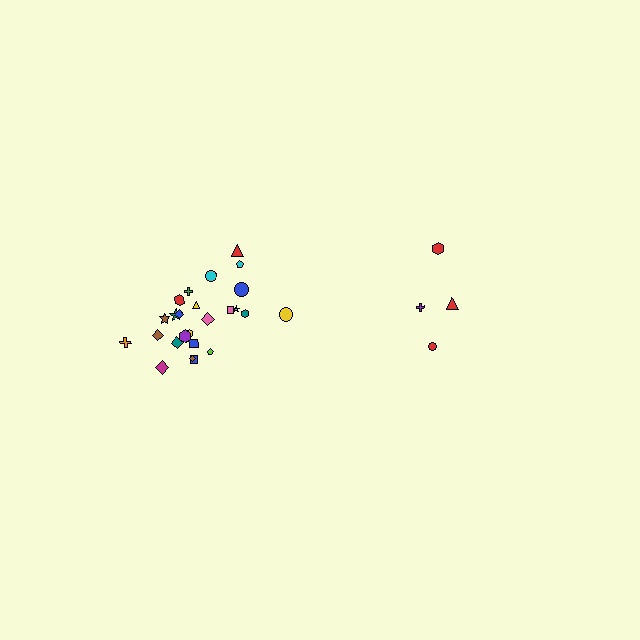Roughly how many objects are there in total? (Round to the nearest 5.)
Roughly 30 objects in total.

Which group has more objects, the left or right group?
The left group.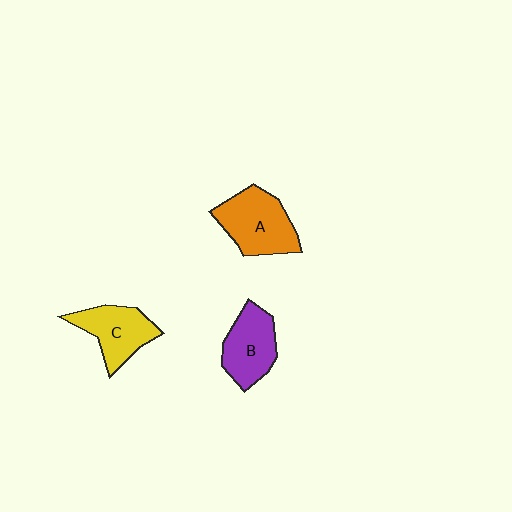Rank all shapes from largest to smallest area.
From largest to smallest: A (orange), C (yellow), B (purple).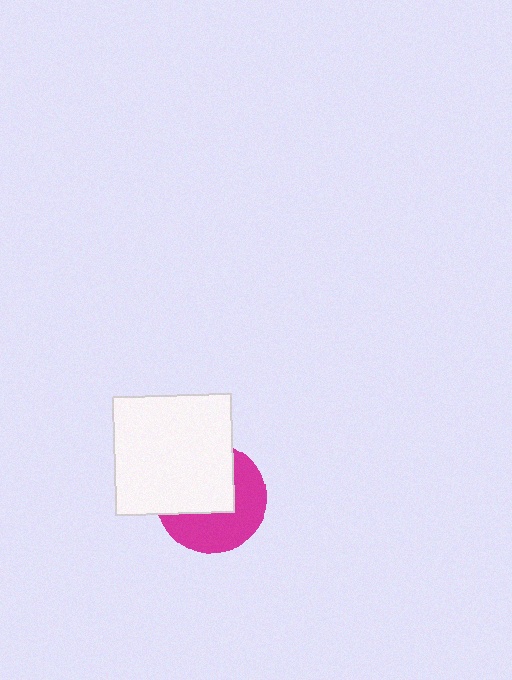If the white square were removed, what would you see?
You would see the complete magenta circle.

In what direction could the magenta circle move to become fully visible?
The magenta circle could move toward the lower-right. That would shift it out from behind the white square entirely.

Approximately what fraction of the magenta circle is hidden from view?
Roughly 50% of the magenta circle is hidden behind the white square.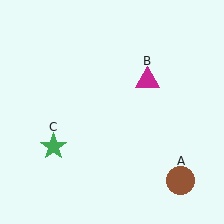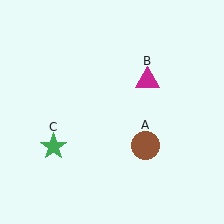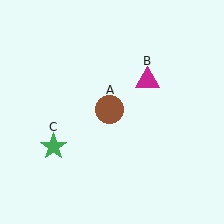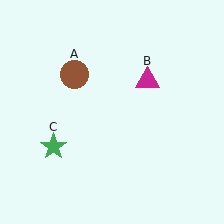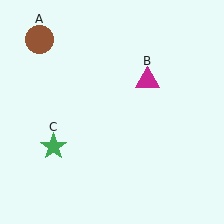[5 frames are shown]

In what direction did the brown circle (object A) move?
The brown circle (object A) moved up and to the left.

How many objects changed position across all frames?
1 object changed position: brown circle (object A).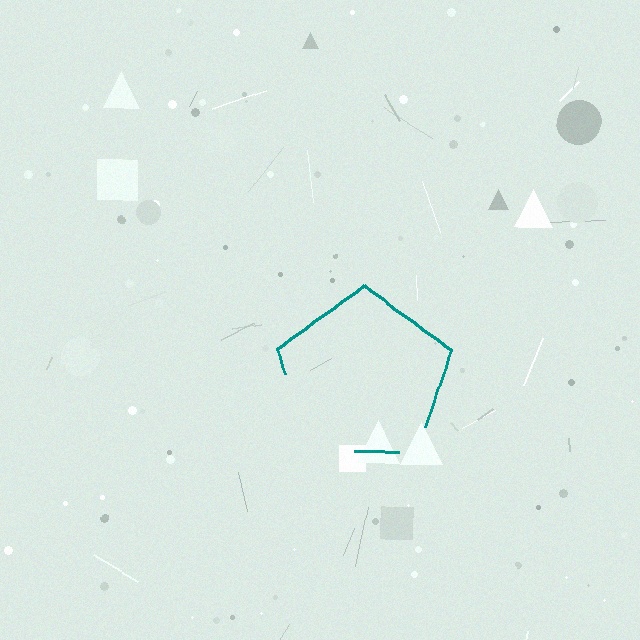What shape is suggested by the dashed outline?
The dashed outline suggests a pentagon.